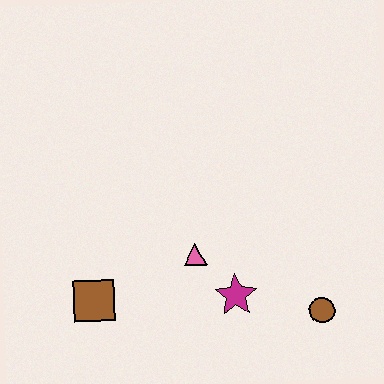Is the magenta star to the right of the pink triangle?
Yes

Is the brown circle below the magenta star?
Yes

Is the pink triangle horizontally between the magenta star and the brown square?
Yes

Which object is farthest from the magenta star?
The brown square is farthest from the magenta star.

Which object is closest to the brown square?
The pink triangle is closest to the brown square.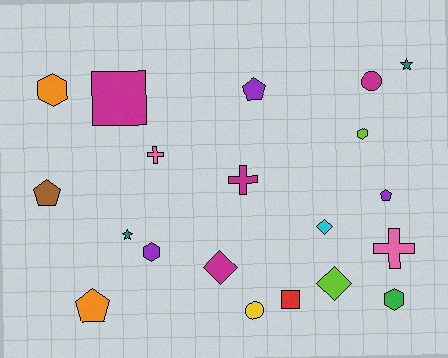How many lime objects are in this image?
There are 2 lime objects.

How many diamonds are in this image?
There are 3 diamonds.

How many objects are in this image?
There are 20 objects.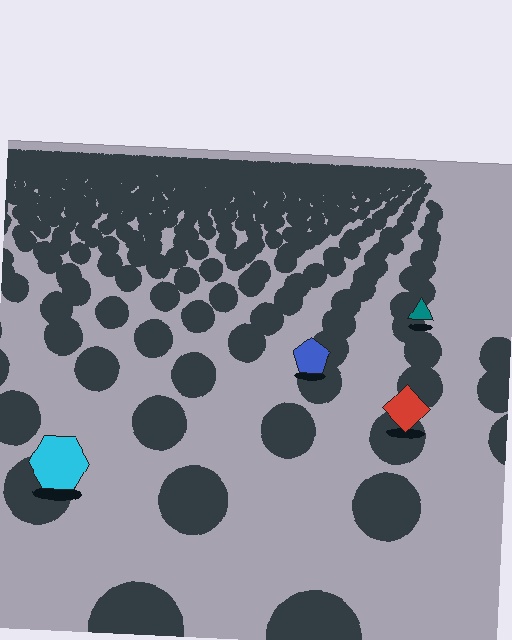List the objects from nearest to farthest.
From nearest to farthest: the cyan hexagon, the red diamond, the blue pentagon, the teal triangle.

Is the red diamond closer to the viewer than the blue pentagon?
Yes. The red diamond is closer — you can tell from the texture gradient: the ground texture is coarser near it.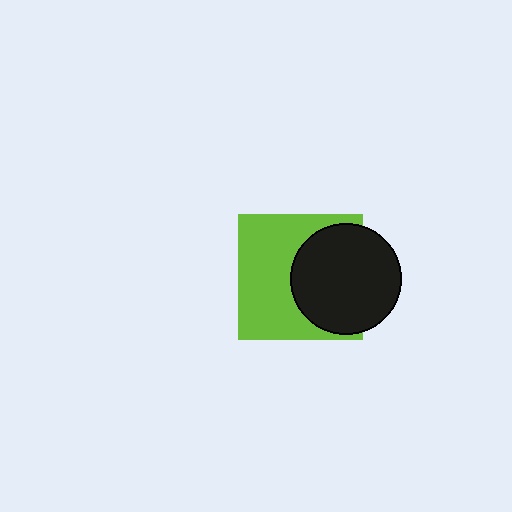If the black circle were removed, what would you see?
You would see the complete lime square.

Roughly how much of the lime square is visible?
About half of it is visible (roughly 57%).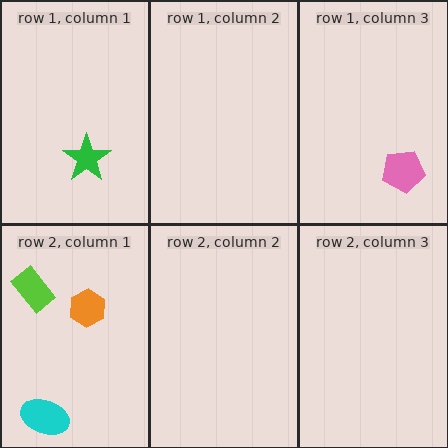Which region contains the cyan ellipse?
The row 2, column 1 region.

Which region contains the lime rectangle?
The row 2, column 1 region.